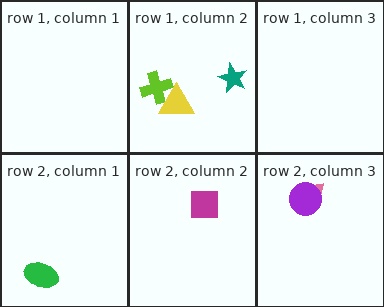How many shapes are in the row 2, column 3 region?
2.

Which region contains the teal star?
The row 1, column 2 region.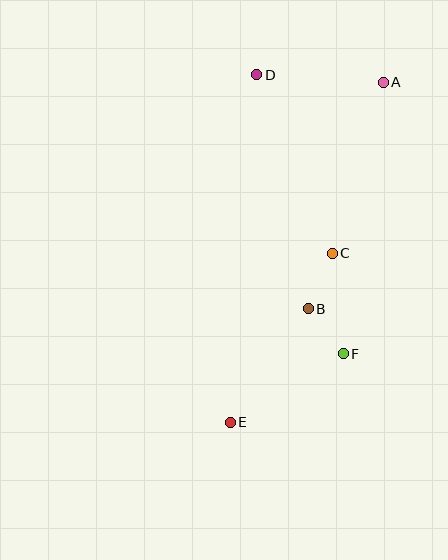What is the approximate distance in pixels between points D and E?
The distance between D and E is approximately 348 pixels.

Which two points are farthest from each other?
Points A and E are farthest from each other.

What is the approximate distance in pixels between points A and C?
The distance between A and C is approximately 179 pixels.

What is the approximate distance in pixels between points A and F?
The distance between A and F is approximately 274 pixels.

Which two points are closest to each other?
Points B and F are closest to each other.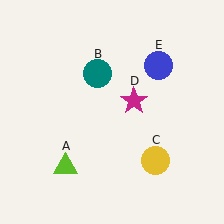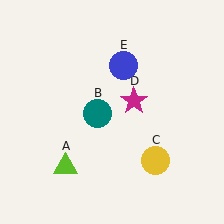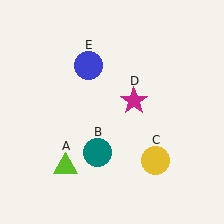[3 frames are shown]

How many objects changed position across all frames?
2 objects changed position: teal circle (object B), blue circle (object E).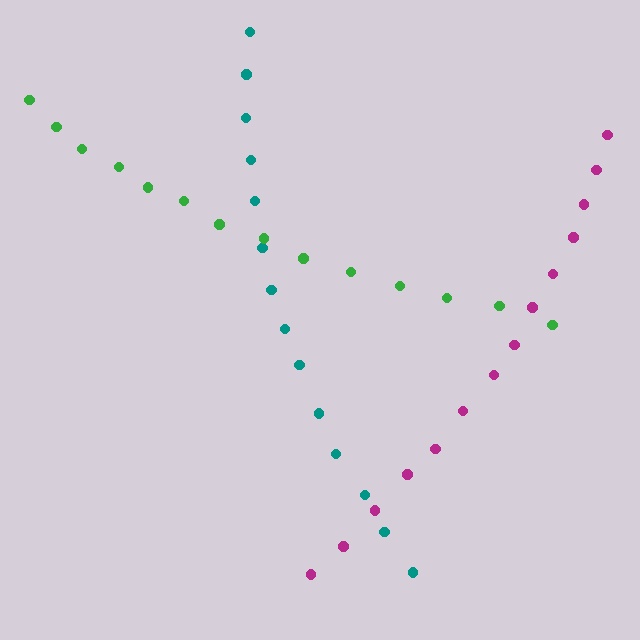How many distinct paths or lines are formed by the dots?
There are 3 distinct paths.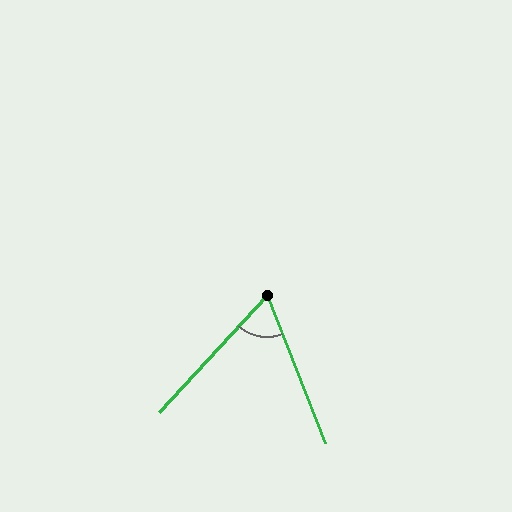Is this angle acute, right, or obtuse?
It is acute.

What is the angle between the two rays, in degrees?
Approximately 64 degrees.